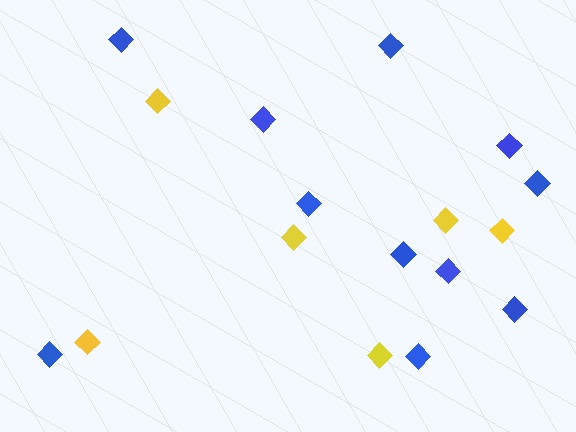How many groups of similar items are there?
There are 2 groups: one group of yellow diamonds (6) and one group of blue diamonds (11).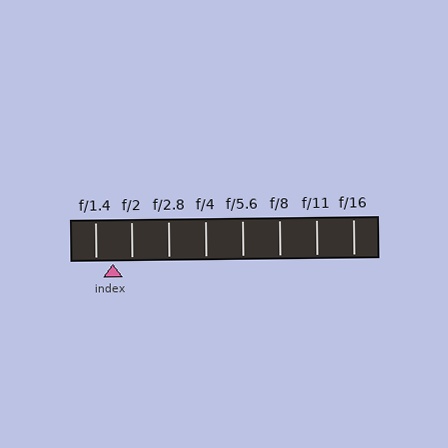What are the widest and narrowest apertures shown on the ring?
The widest aperture shown is f/1.4 and the narrowest is f/16.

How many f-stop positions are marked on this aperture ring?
There are 8 f-stop positions marked.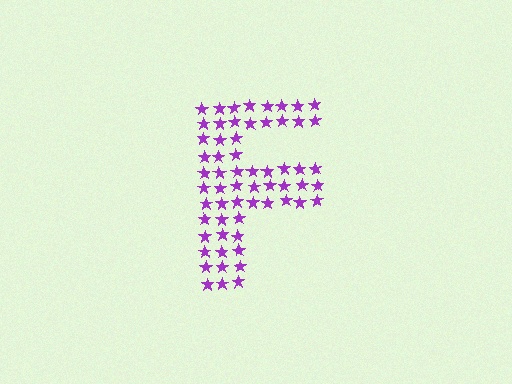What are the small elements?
The small elements are stars.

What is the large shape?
The large shape is the letter F.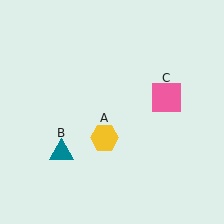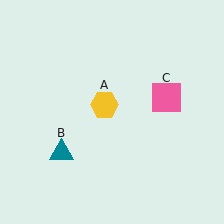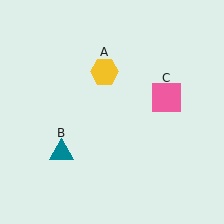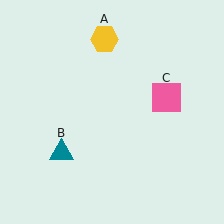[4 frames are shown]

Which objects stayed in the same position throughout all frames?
Teal triangle (object B) and pink square (object C) remained stationary.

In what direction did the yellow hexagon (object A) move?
The yellow hexagon (object A) moved up.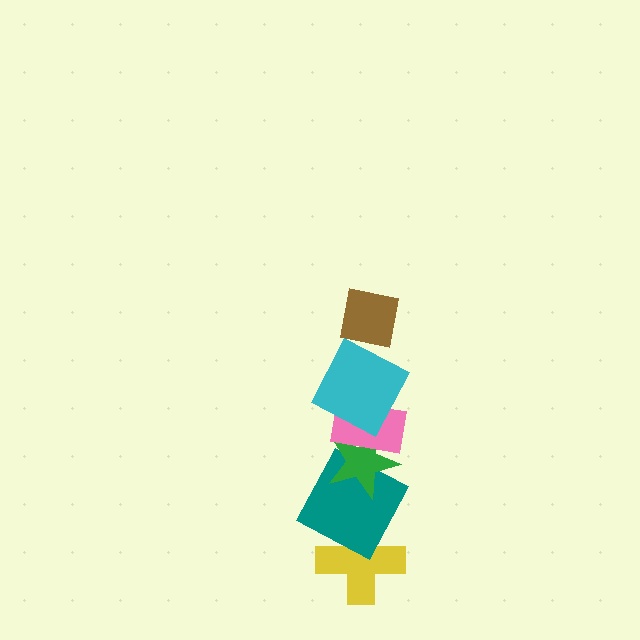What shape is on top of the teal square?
The green star is on top of the teal square.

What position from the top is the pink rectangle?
The pink rectangle is 3rd from the top.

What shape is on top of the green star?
The pink rectangle is on top of the green star.